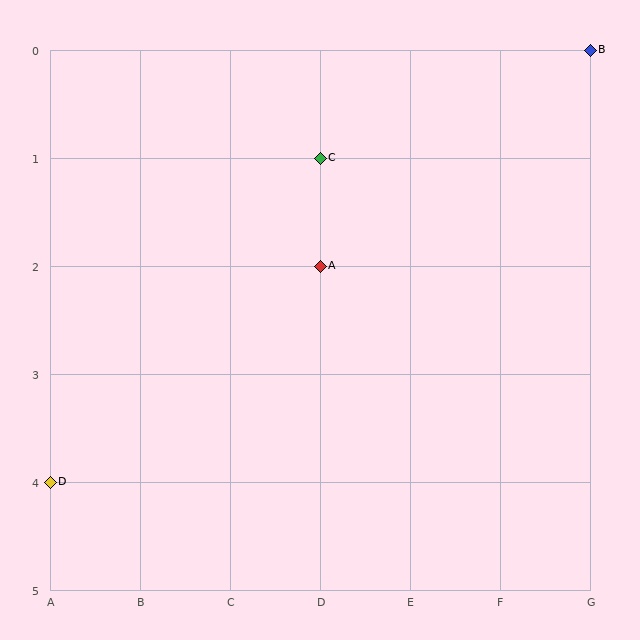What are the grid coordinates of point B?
Point B is at grid coordinates (G, 0).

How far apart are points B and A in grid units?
Points B and A are 3 columns and 2 rows apart (about 3.6 grid units diagonally).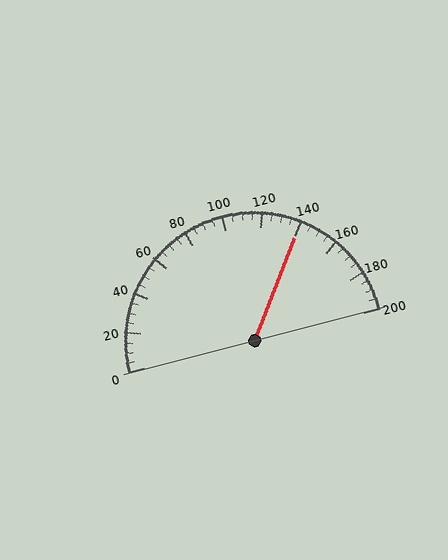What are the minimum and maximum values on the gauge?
The gauge ranges from 0 to 200.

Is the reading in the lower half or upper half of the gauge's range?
The reading is in the upper half of the range (0 to 200).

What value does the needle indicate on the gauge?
The needle indicates approximately 140.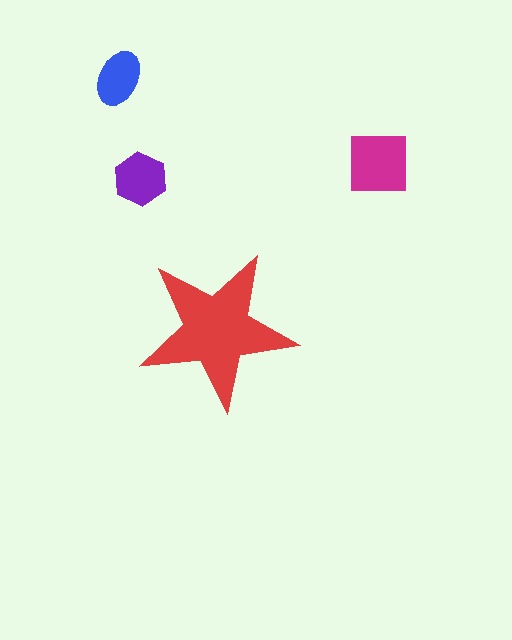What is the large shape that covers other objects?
A red star.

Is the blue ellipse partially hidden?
No, the blue ellipse is fully visible.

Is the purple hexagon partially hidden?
No, the purple hexagon is fully visible.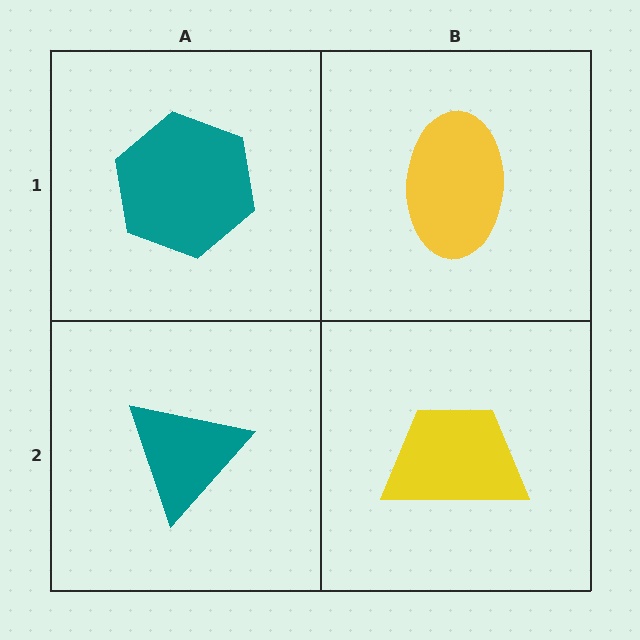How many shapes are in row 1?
2 shapes.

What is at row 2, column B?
A yellow trapezoid.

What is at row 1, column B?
A yellow ellipse.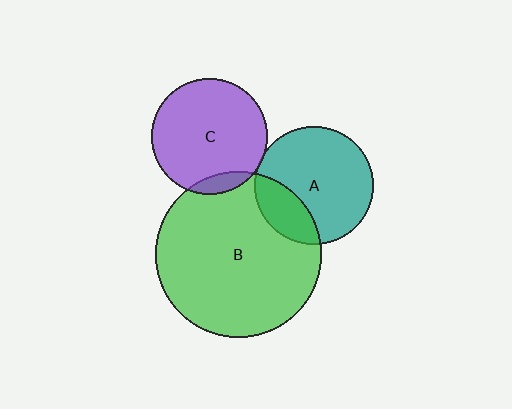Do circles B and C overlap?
Yes.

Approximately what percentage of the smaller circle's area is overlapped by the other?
Approximately 10%.